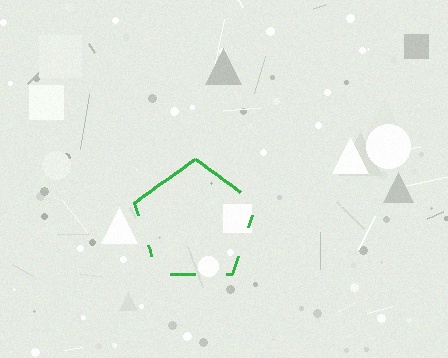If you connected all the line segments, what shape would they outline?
They would outline a pentagon.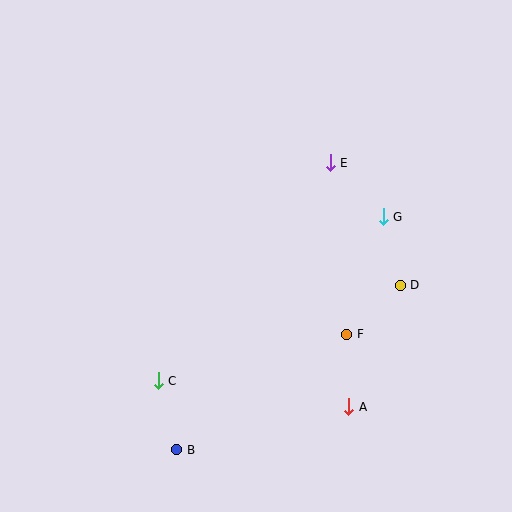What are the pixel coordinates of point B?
Point B is at (177, 450).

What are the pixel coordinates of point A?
Point A is at (349, 407).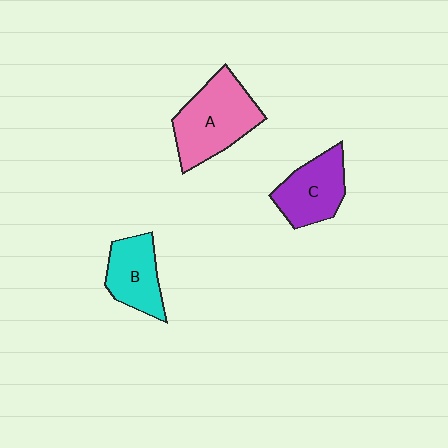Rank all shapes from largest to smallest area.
From largest to smallest: A (pink), C (purple), B (cyan).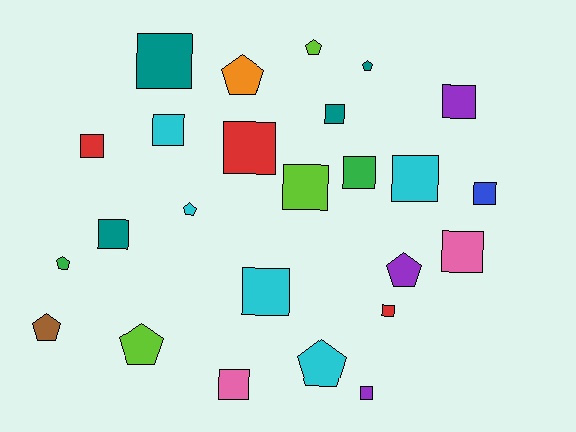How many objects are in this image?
There are 25 objects.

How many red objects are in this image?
There are 3 red objects.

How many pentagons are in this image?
There are 9 pentagons.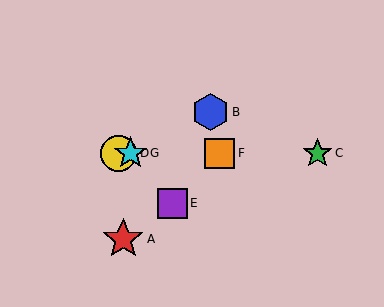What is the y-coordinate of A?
Object A is at y≈239.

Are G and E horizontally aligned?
No, G is at y≈153 and E is at y≈203.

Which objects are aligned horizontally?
Objects C, D, F, G are aligned horizontally.